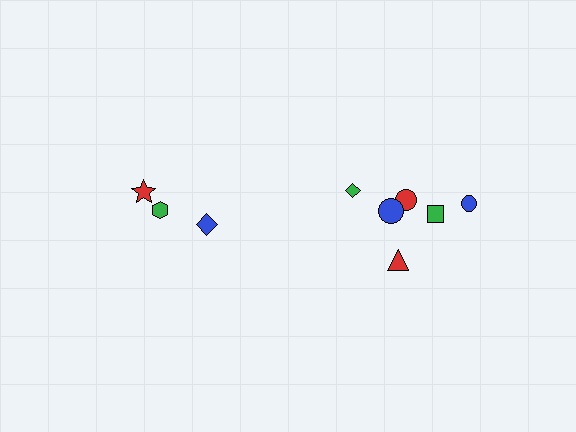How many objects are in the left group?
There are 3 objects.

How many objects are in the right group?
There are 6 objects.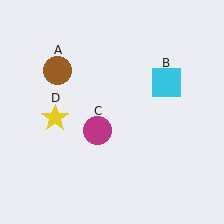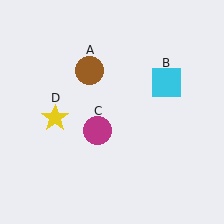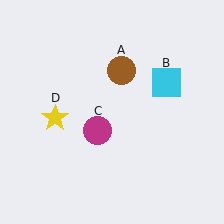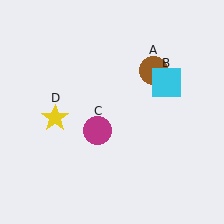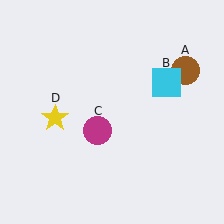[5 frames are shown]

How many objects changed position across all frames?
1 object changed position: brown circle (object A).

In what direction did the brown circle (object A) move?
The brown circle (object A) moved right.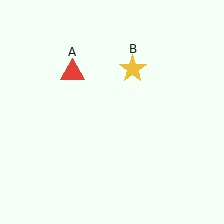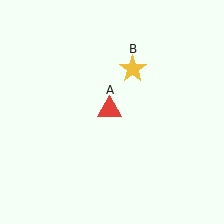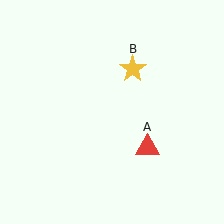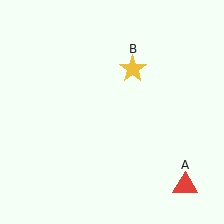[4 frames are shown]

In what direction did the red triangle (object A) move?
The red triangle (object A) moved down and to the right.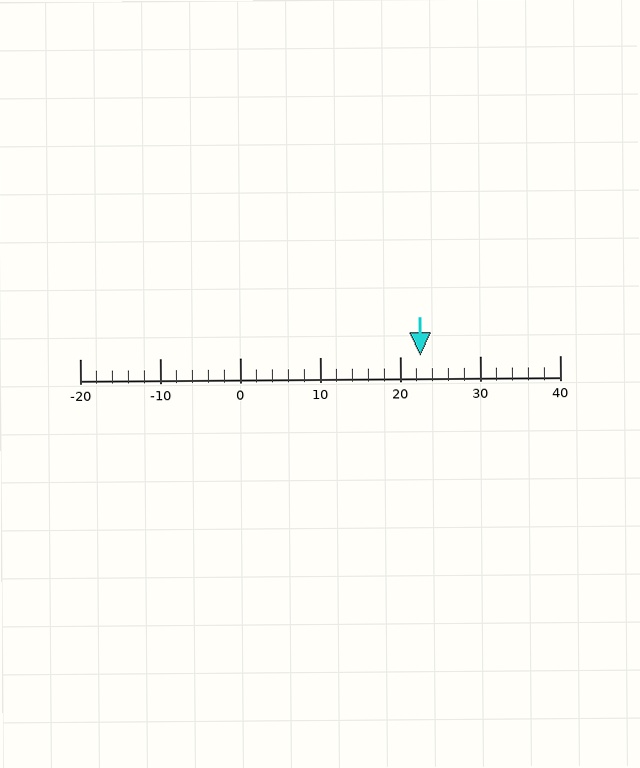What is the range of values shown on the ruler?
The ruler shows values from -20 to 40.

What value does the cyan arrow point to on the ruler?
The cyan arrow points to approximately 22.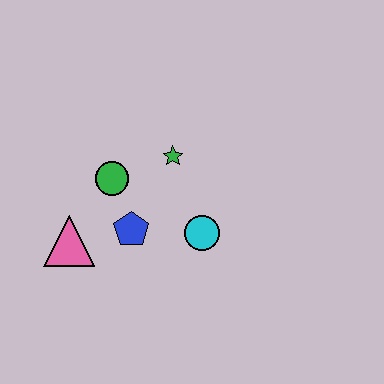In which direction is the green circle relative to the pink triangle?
The green circle is above the pink triangle.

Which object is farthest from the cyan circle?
The pink triangle is farthest from the cyan circle.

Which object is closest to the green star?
The green circle is closest to the green star.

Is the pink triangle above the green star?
No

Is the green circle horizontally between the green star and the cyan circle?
No